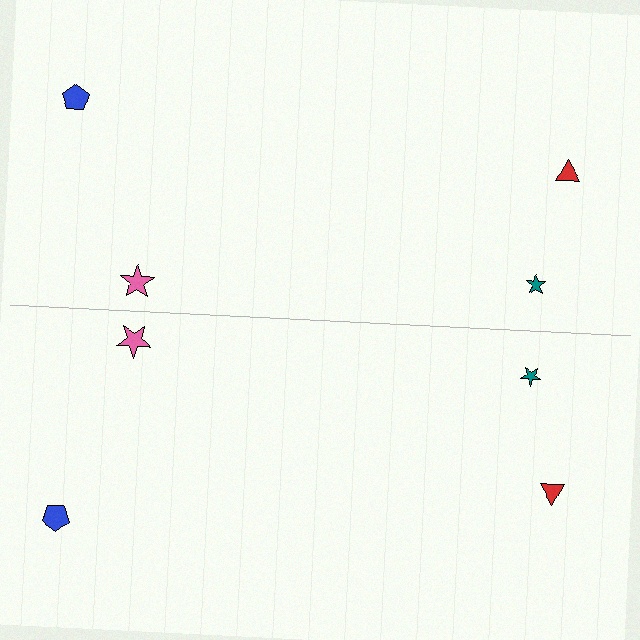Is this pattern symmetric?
Yes, this pattern has bilateral (reflection) symmetry.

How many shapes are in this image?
There are 8 shapes in this image.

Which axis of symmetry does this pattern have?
The pattern has a horizontal axis of symmetry running through the center of the image.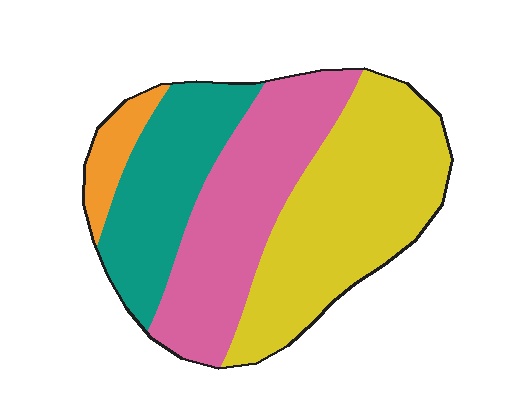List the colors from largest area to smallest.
From largest to smallest: yellow, pink, teal, orange.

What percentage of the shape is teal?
Teal takes up about one quarter (1/4) of the shape.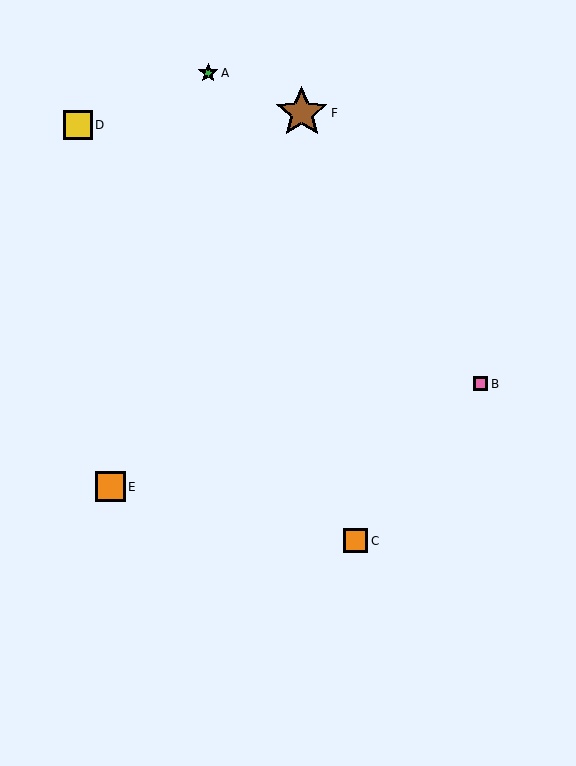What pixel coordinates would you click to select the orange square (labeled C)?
Click at (355, 541) to select the orange square C.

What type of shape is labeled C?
Shape C is an orange square.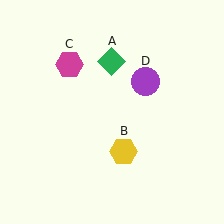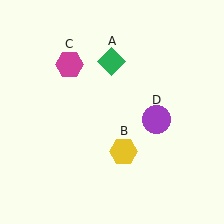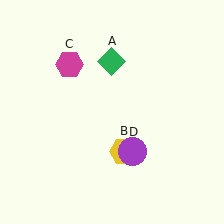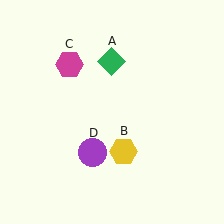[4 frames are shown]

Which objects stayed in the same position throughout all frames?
Green diamond (object A) and yellow hexagon (object B) and magenta hexagon (object C) remained stationary.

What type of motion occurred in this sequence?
The purple circle (object D) rotated clockwise around the center of the scene.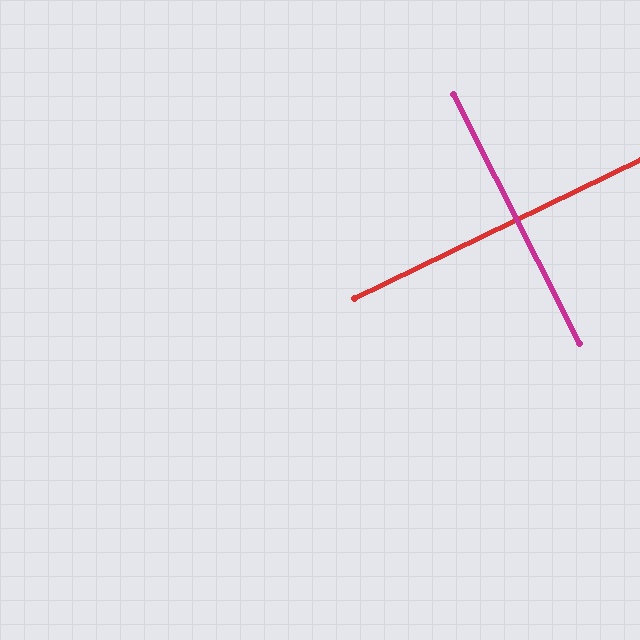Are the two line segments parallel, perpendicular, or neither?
Perpendicular — they meet at approximately 89°.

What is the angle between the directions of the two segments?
Approximately 89 degrees.